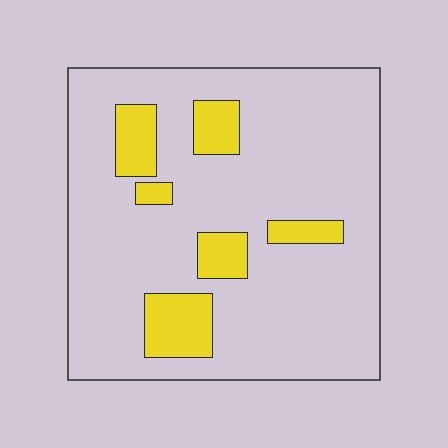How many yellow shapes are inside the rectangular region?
6.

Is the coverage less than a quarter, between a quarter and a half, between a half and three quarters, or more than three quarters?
Less than a quarter.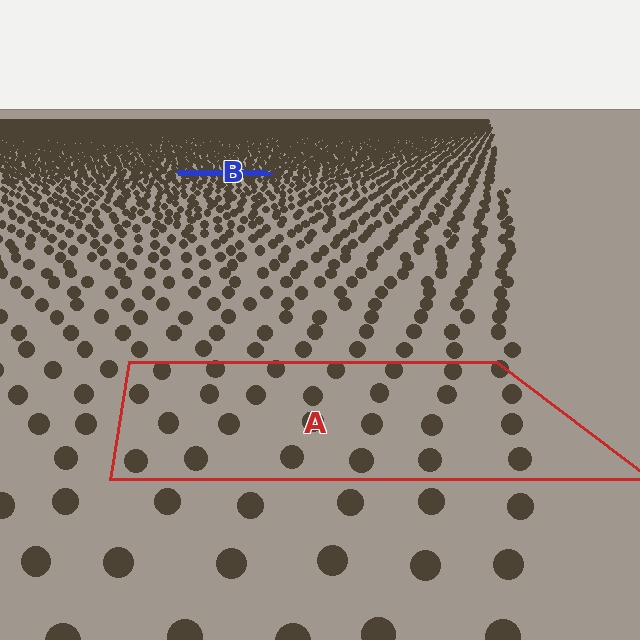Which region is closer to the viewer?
Region A is closer. The texture elements there are larger and more spread out.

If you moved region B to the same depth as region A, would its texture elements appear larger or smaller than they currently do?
They would appear larger. At a closer depth, the same texture elements are projected at a bigger on-screen size.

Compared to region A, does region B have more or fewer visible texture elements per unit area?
Region B has more texture elements per unit area — they are packed more densely because it is farther away.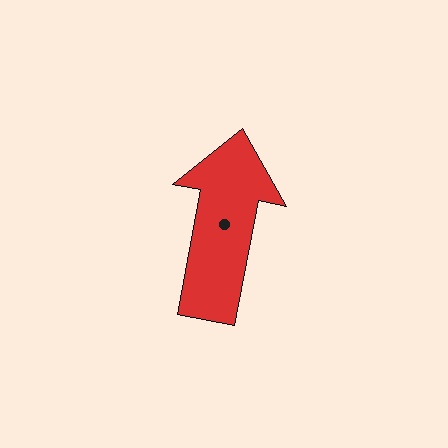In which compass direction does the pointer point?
North.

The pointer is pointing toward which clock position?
Roughly 12 o'clock.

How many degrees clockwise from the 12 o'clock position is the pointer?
Approximately 11 degrees.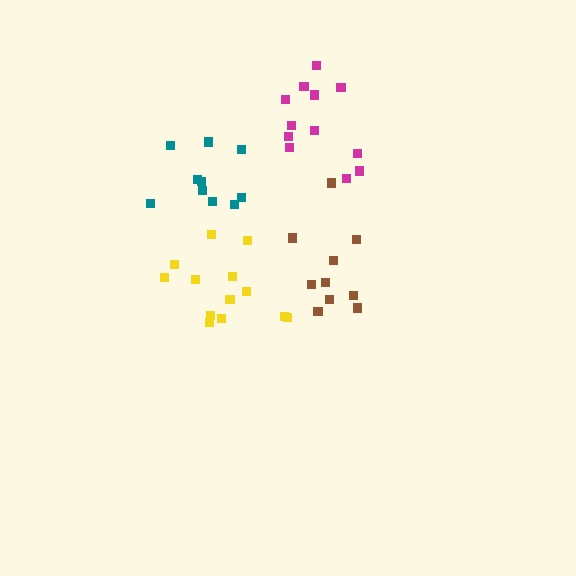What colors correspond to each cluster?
The clusters are colored: teal, yellow, magenta, brown.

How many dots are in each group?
Group 1: 10 dots, Group 2: 13 dots, Group 3: 12 dots, Group 4: 10 dots (45 total).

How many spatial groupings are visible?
There are 4 spatial groupings.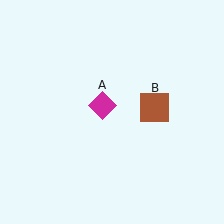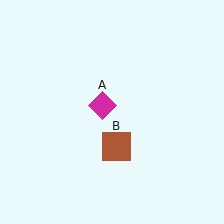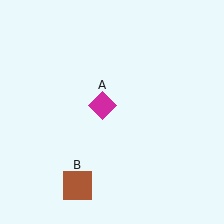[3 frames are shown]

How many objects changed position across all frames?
1 object changed position: brown square (object B).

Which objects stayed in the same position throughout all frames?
Magenta diamond (object A) remained stationary.